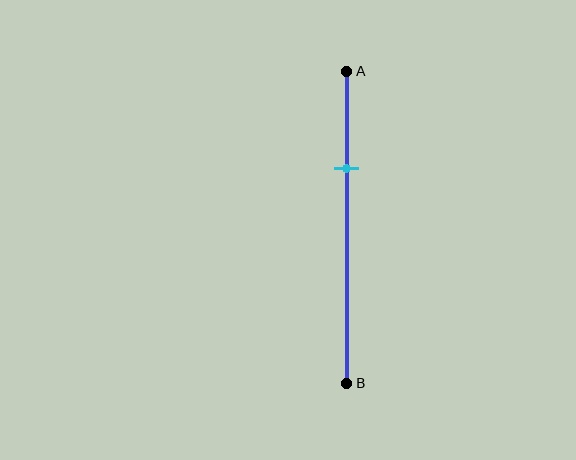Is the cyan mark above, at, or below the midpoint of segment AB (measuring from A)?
The cyan mark is above the midpoint of segment AB.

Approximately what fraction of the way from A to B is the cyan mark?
The cyan mark is approximately 30% of the way from A to B.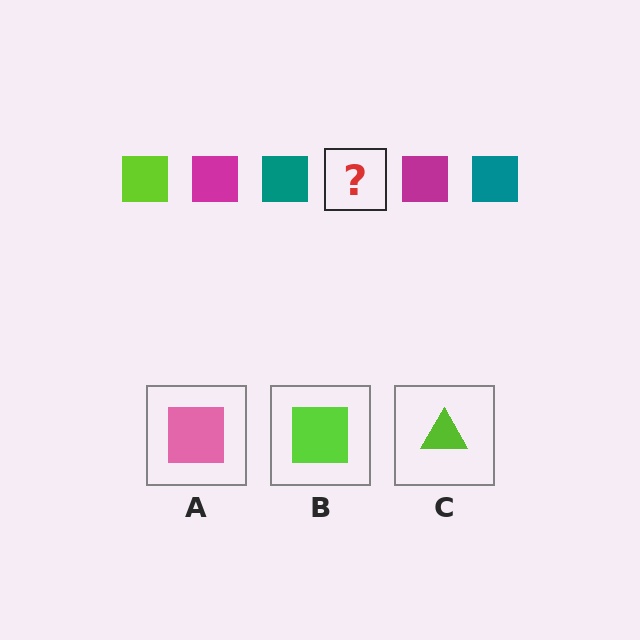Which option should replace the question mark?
Option B.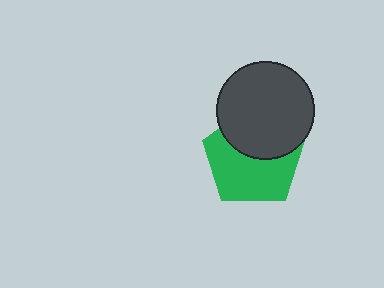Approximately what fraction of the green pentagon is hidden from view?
Roughly 40% of the green pentagon is hidden behind the dark gray circle.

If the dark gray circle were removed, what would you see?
You would see the complete green pentagon.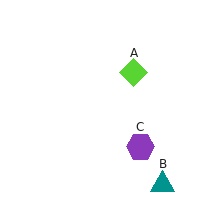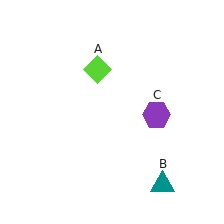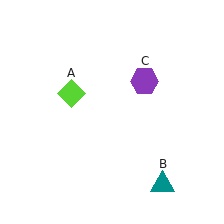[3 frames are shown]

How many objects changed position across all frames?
2 objects changed position: lime diamond (object A), purple hexagon (object C).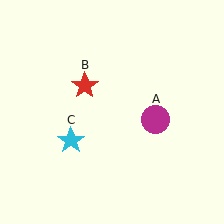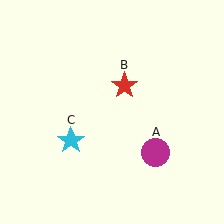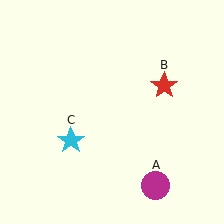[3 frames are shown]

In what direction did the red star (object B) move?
The red star (object B) moved right.